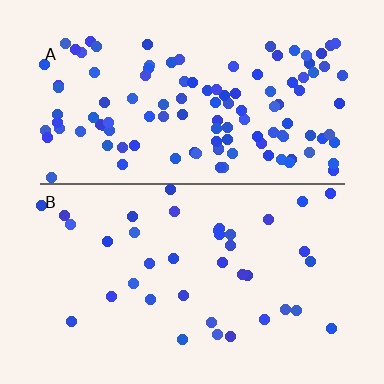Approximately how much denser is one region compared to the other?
Approximately 3.1× — region A over region B.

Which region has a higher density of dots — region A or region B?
A (the top).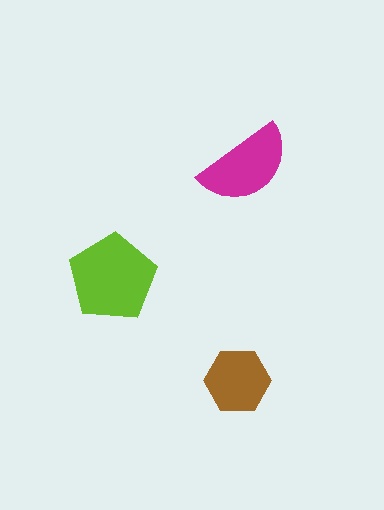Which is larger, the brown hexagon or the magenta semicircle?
The magenta semicircle.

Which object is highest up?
The magenta semicircle is topmost.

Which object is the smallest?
The brown hexagon.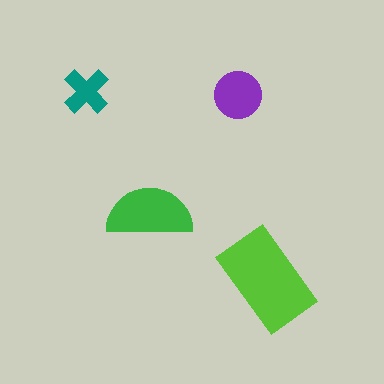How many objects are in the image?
There are 4 objects in the image.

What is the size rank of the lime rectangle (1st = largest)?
1st.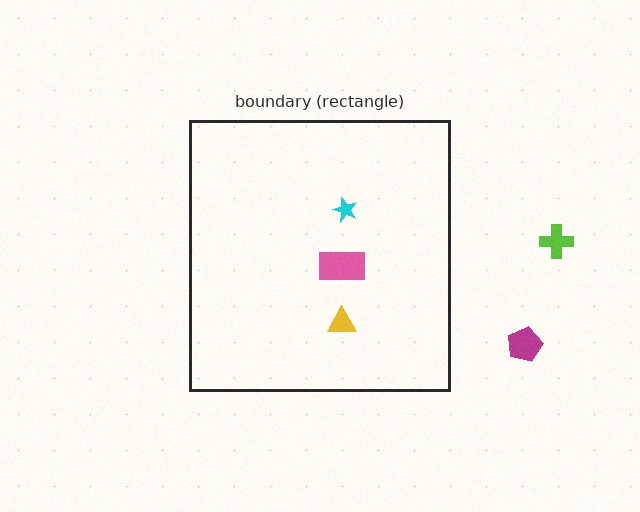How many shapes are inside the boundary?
3 inside, 2 outside.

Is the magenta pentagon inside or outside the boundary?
Outside.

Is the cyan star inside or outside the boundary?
Inside.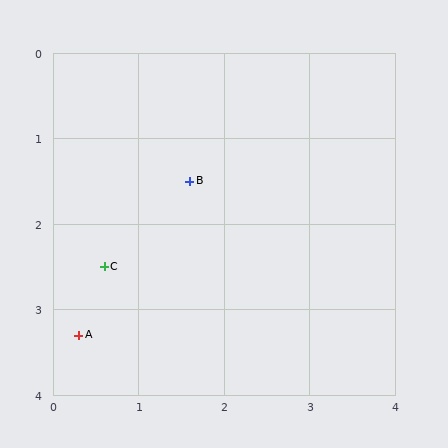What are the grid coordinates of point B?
Point B is at approximately (1.6, 1.5).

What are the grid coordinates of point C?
Point C is at approximately (0.6, 2.5).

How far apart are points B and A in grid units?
Points B and A are about 2.2 grid units apart.